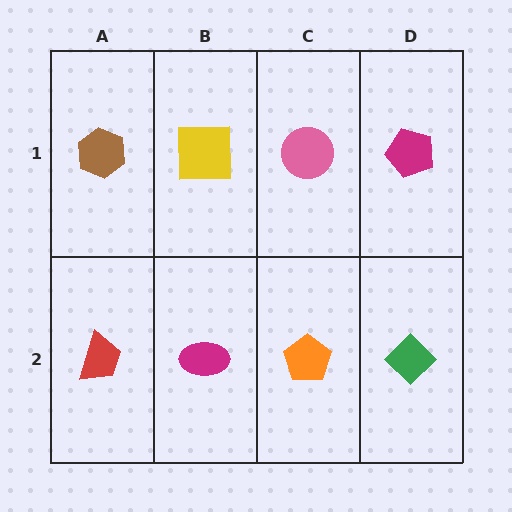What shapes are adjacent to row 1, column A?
A red trapezoid (row 2, column A), a yellow square (row 1, column B).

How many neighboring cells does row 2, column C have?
3.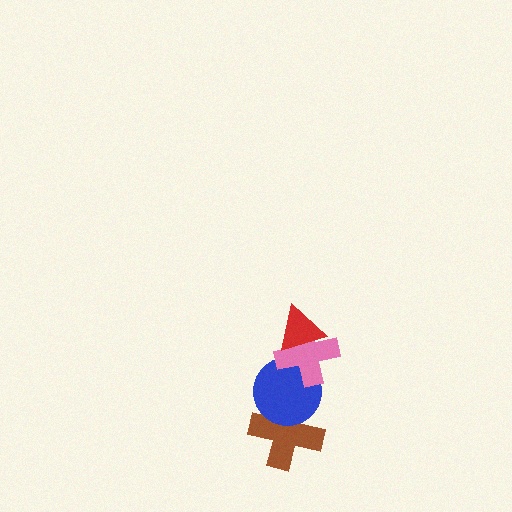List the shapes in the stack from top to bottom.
From top to bottom: the red triangle, the pink cross, the blue circle, the brown cross.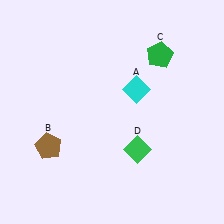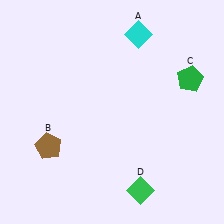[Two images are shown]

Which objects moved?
The objects that moved are: the cyan diamond (A), the green pentagon (C), the green diamond (D).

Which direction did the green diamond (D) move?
The green diamond (D) moved down.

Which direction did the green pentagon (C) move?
The green pentagon (C) moved right.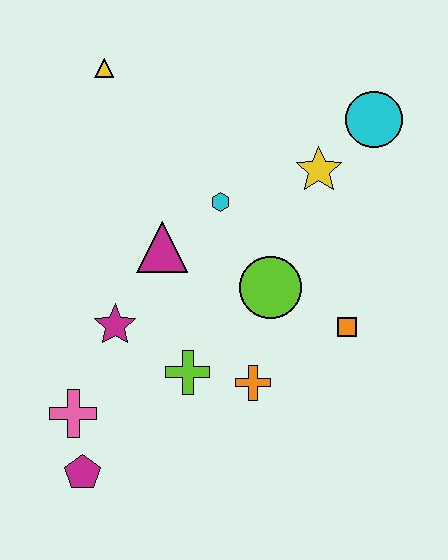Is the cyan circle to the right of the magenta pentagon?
Yes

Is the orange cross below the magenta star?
Yes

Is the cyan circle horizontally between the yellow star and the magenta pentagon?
No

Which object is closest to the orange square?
The lime circle is closest to the orange square.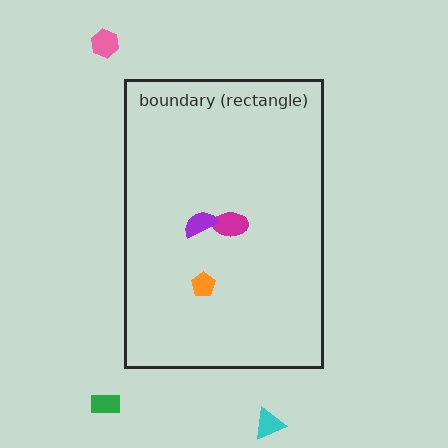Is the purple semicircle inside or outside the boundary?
Inside.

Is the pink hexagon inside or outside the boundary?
Outside.